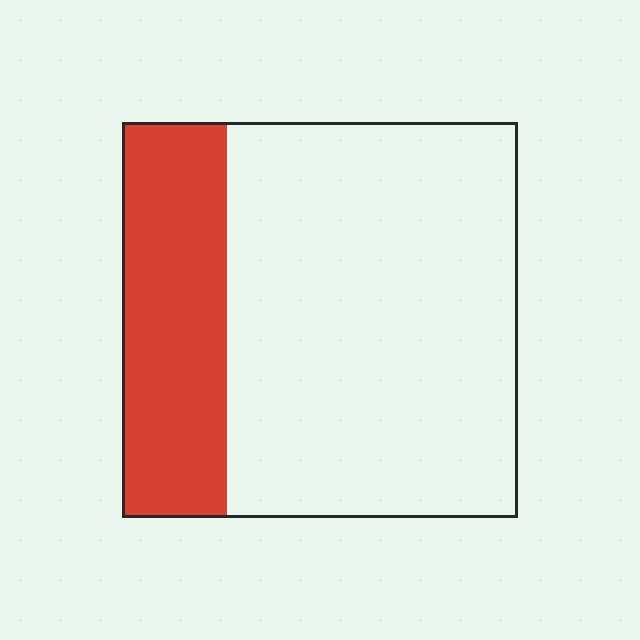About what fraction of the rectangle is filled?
About one quarter (1/4).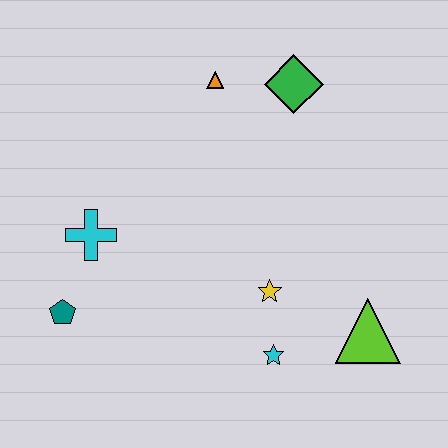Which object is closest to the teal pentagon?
The cyan cross is closest to the teal pentagon.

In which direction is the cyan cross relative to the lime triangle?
The cyan cross is to the left of the lime triangle.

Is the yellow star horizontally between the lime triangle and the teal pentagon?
Yes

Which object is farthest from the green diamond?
The teal pentagon is farthest from the green diamond.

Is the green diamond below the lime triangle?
No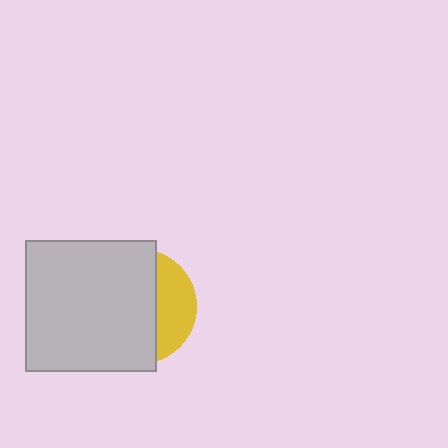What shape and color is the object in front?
The object in front is a light gray square.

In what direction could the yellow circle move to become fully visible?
The yellow circle could move right. That would shift it out from behind the light gray square entirely.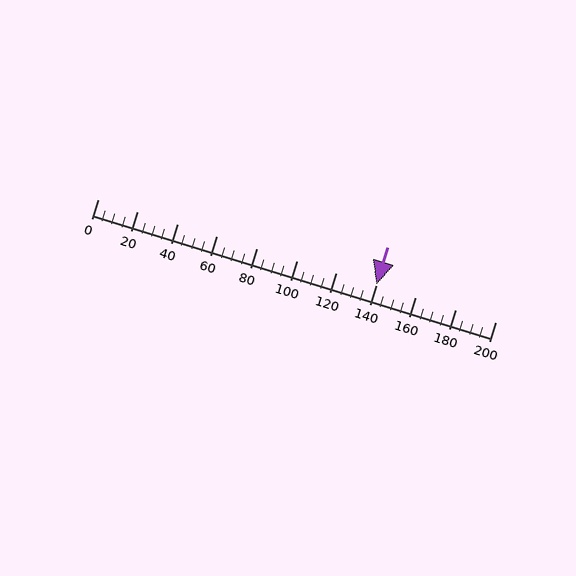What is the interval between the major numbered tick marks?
The major tick marks are spaced 20 units apart.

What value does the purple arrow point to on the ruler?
The purple arrow points to approximately 140.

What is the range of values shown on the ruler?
The ruler shows values from 0 to 200.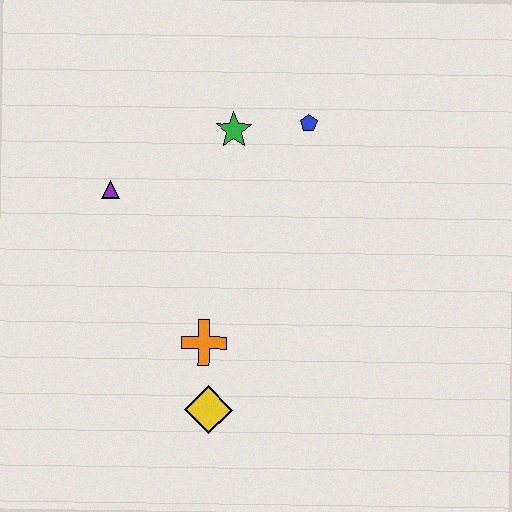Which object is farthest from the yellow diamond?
The blue pentagon is farthest from the yellow diamond.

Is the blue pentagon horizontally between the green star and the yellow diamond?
No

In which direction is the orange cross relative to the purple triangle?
The orange cross is below the purple triangle.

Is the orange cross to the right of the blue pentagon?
No